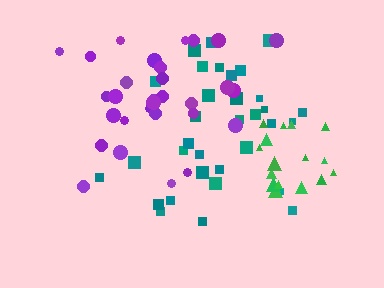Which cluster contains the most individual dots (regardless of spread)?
Teal (33).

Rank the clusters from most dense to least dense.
purple, green, teal.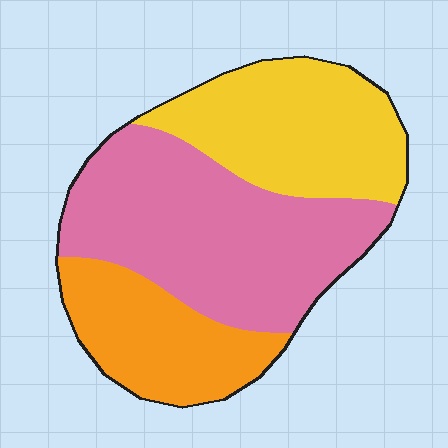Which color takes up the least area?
Orange, at roughly 25%.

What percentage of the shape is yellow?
Yellow covers 31% of the shape.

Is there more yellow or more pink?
Pink.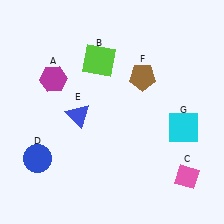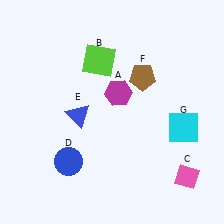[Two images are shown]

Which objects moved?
The objects that moved are: the magenta hexagon (A), the blue circle (D).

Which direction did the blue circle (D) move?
The blue circle (D) moved right.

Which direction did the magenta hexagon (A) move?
The magenta hexagon (A) moved right.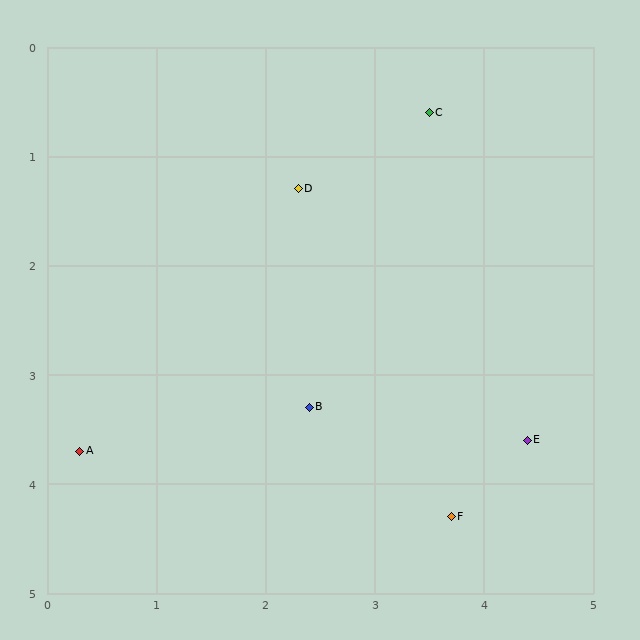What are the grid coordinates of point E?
Point E is at approximately (4.4, 3.6).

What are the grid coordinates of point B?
Point B is at approximately (2.4, 3.3).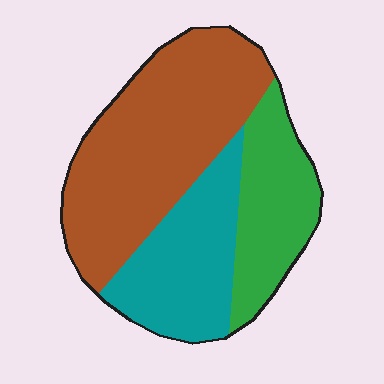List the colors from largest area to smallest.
From largest to smallest: brown, teal, green.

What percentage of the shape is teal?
Teal takes up between a sixth and a third of the shape.